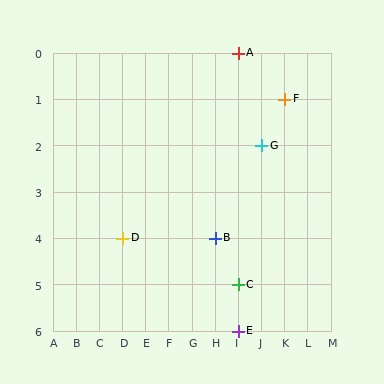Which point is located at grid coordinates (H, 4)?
Point B is at (H, 4).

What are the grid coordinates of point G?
Point G is at grid coordinates (J, 2).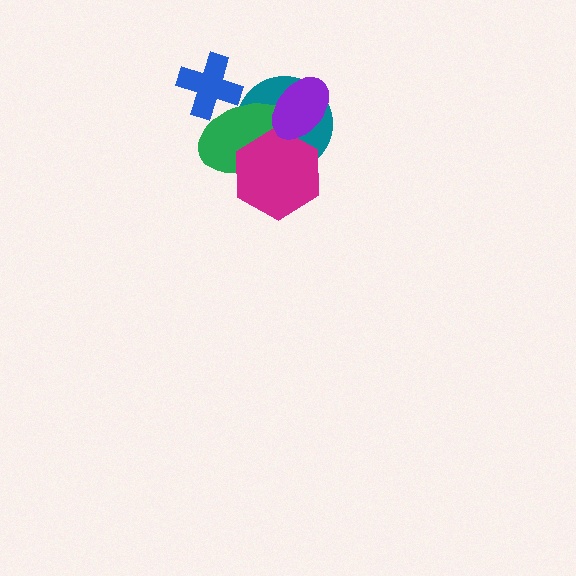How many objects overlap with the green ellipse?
4 objects overlap with the green ellipse.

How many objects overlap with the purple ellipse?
3 objects overlap with the purple ellipse.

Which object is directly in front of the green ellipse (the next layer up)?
The magenta hexagon is directly in front of the green ellipse.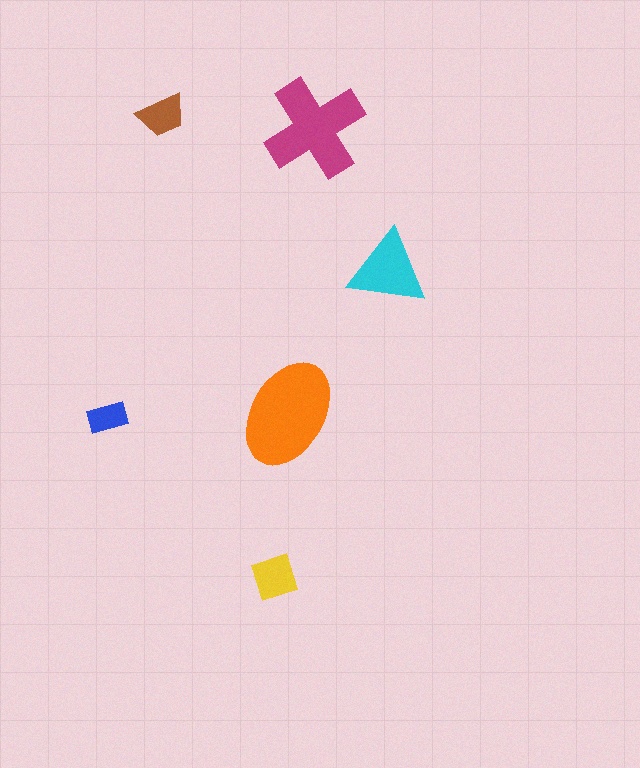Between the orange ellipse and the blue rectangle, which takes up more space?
The orange ellipse.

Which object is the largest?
The orange ellipse.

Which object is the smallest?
The blue rectangle.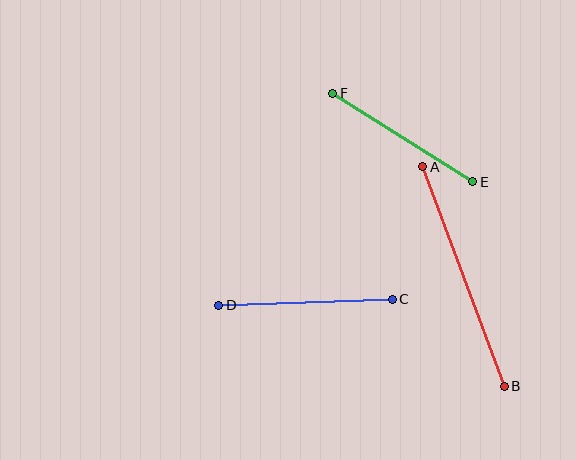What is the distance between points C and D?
The distance is approximately 174 pixels.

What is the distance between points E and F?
The distance is approximately 166 pixels.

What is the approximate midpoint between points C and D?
The midpoint is at approximately (306, 302) pixels.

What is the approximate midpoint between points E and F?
The midpoint is at approximately (403, 137) pixels.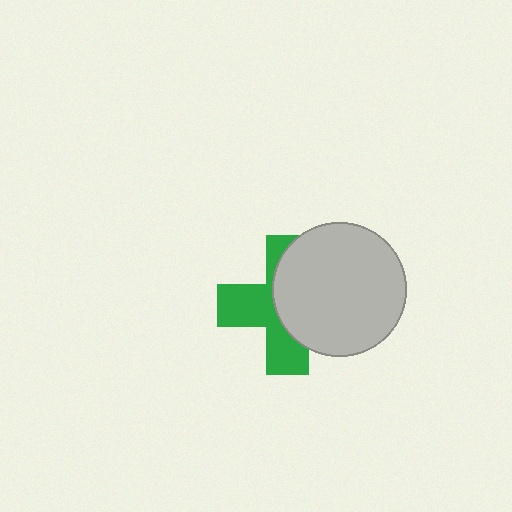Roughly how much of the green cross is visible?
About half of it is visible (roughly 49%).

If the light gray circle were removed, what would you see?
You would see the complete green cross.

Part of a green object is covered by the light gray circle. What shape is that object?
It is a cross.